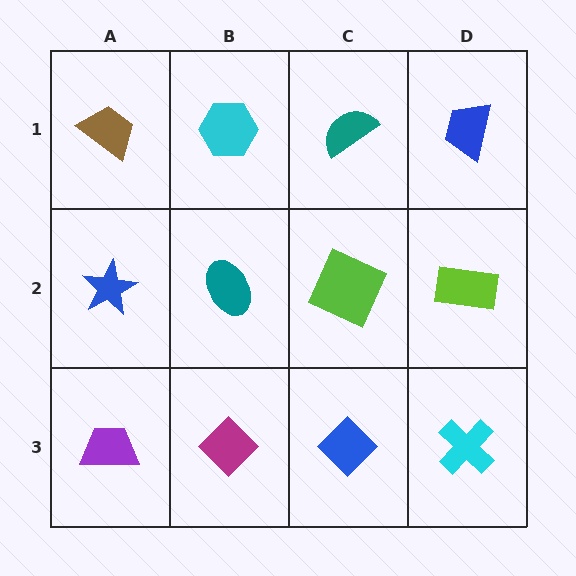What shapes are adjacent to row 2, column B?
A cyan hexagon (row 1, column B), a magenta diamond (row 3, column B), a blue star (row 2, column A), a lime square (row 2, column C).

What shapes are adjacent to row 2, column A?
A brown trapezoid (row 1, column A), a purple trapezoid (row 3, column A), a teal ellipse (row 2, column B).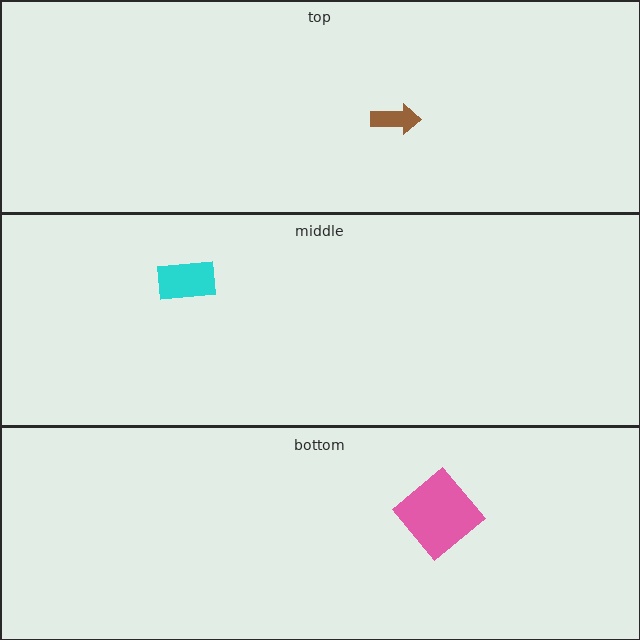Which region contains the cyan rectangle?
The middle region.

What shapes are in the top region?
The brown arrow.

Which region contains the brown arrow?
The top region.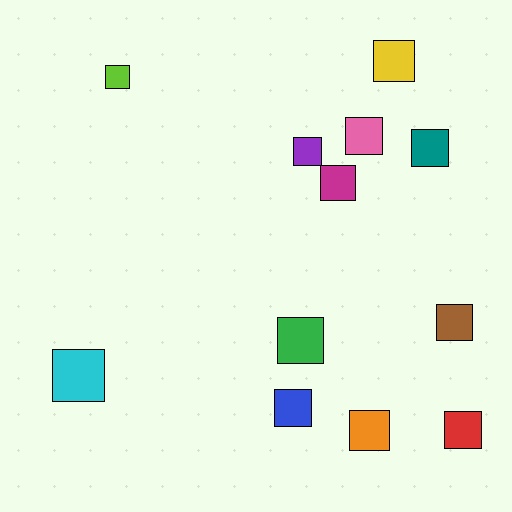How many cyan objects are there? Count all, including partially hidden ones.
There is 1 cyan object.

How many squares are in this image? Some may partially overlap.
There are 12 squares.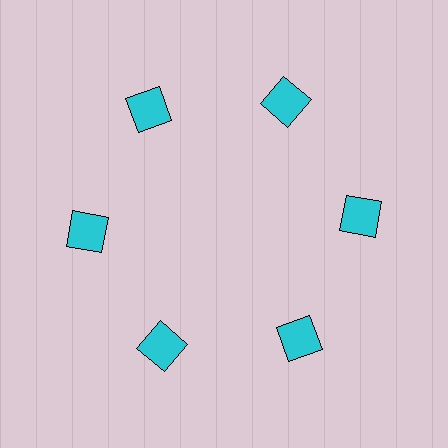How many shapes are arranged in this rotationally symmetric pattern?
There are 6 shapes, arranged in 6 groups of 1.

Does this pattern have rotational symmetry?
Yes, this pattern has 6-fold rotational symmetry. It looks the same after rotating 60 degrees around the center.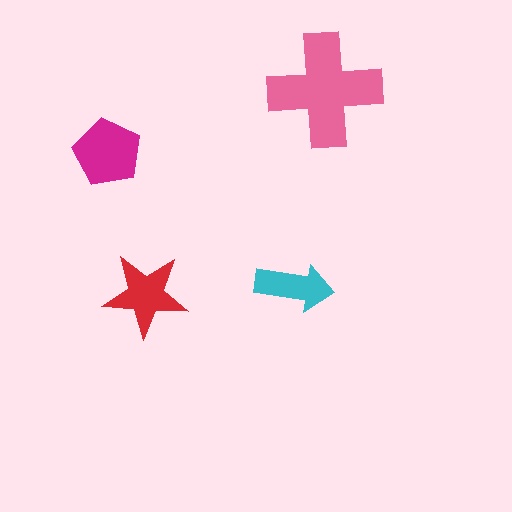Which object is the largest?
The pink cross.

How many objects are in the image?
There are 4 objects in the image.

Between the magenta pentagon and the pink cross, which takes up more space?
The pink cross.